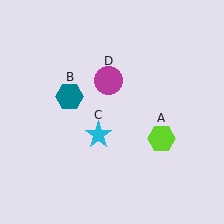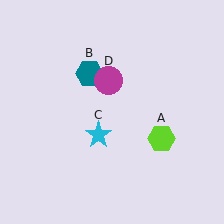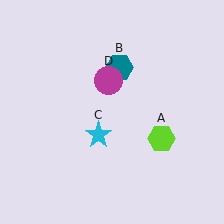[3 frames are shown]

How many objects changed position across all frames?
1 object changed position: teal hexagon (object B).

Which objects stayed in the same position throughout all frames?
Lime hexagon (object A) and cyan star (object C) and magenta circle (object D) remained stationary.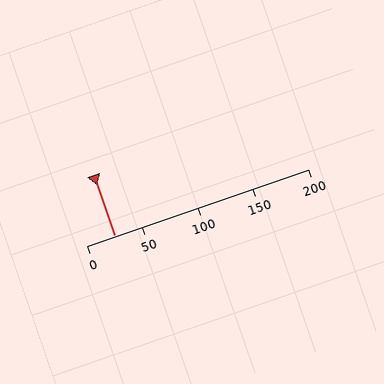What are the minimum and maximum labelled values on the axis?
The axis runs from 0 to 200.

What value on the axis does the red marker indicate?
The marker indicates approximately 25.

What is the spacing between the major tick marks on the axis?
The major ticks are spaced 50 apart.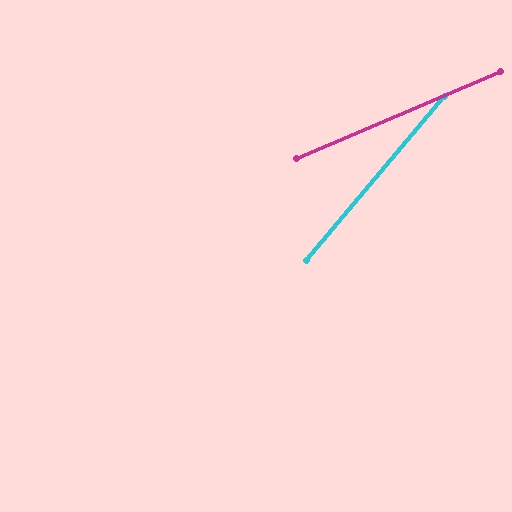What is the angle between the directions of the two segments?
Approximately 27 degrees.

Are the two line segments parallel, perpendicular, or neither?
Neither parallel nor perpendicular — they differ by about 27°.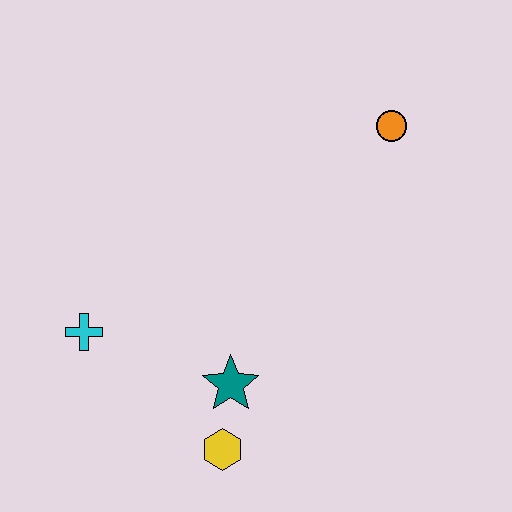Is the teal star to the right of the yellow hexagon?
Yes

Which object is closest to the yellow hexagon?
The teal star is closest to the yellow hexagon.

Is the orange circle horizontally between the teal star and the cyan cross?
No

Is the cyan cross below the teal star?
No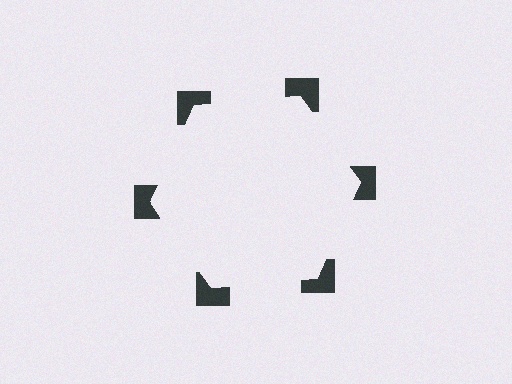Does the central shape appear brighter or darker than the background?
It typically appears slightly brighter than the background, even though no actual brightness change is drawn.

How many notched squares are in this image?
There are 6 — one at each vertex of the illusory hexagon.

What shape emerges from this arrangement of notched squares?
An illusory hexagon — its edges are inferred from the aligned wedge cuts in the notched squares, not physically drawn.